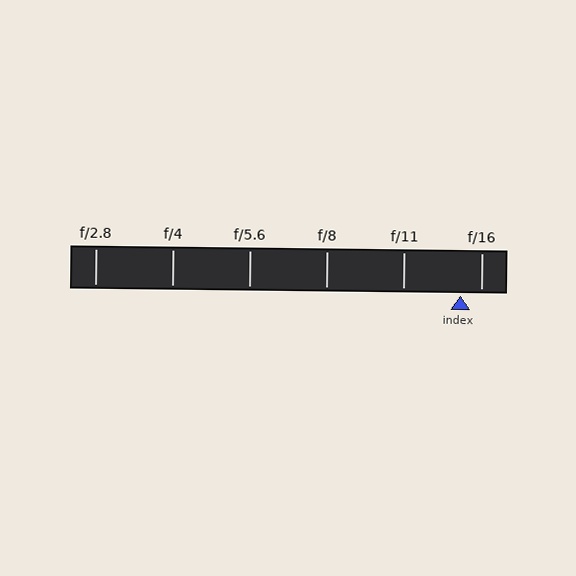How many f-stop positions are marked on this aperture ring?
There are 6 f-stop positions marked.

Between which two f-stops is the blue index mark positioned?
The index mark is between f/11 and f/16.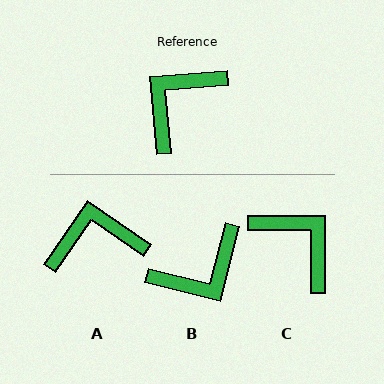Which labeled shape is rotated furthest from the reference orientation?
B, about 161 degrees away.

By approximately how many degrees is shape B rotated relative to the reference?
Approximately 161 degrees counter-clockwise.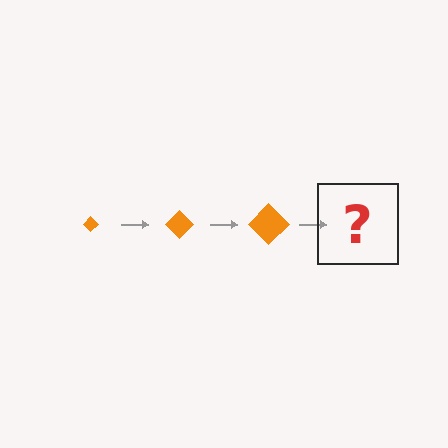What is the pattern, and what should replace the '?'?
The pattern is that the diamond gets progressively larger each step. The '?' should be an orange diamond, larger than the previous one.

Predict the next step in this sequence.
The next step is an orange diamond, larger than the previous one.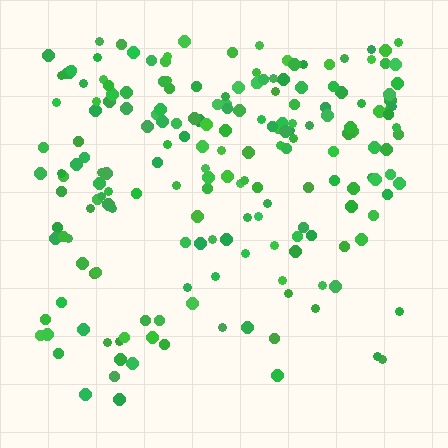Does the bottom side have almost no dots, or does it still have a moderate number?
Still a moderate number, just noticeably fewer than the top.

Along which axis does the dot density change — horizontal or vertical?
Vertical.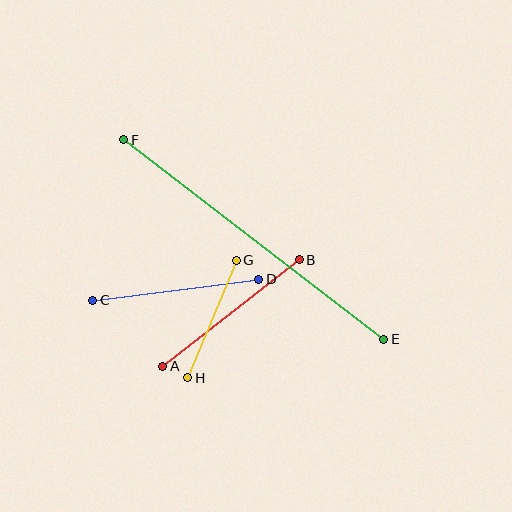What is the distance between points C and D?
The distance is approximately 167 pixels.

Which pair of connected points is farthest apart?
Points E and F are farthest apart.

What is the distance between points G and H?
The distance is approximately 127 pixels.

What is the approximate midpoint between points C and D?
The midpoint is at approximately (176, 290) pixels.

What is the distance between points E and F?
The distance is approximately 328 pixels.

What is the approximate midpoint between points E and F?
The midpoint is at approximately (254, 239) pixels.